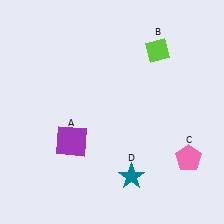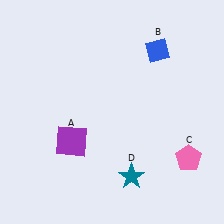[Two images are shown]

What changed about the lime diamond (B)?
In Image 1, B is lime. In Image 2, it changed to blue.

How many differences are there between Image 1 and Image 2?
There is 1 difference between the two images.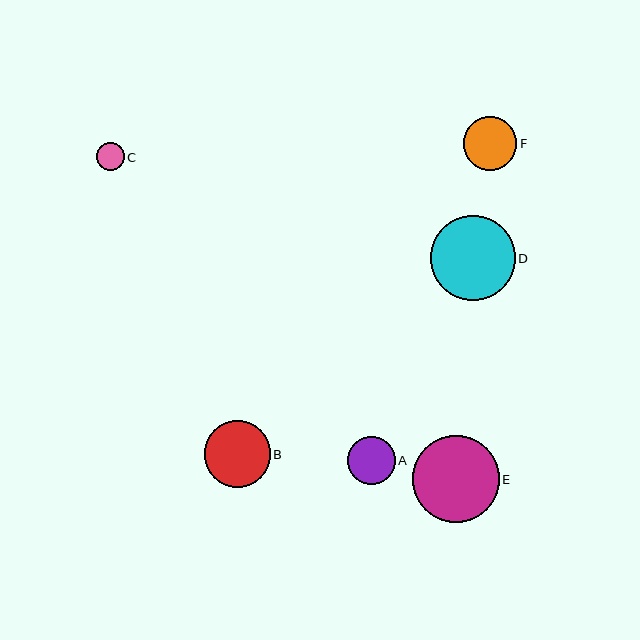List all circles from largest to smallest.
From largest to smallest: E, D, B, F, A, C.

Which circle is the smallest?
Circle C is the smallest with a size of approximately 27 pixels.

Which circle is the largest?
Circle E is the largest with a size of approximately 87 pixels.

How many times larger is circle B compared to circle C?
Circle B is approximately 2.4 times the size of circle C.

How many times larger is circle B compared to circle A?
Circle B is approximately 1.4 times the size of circle A.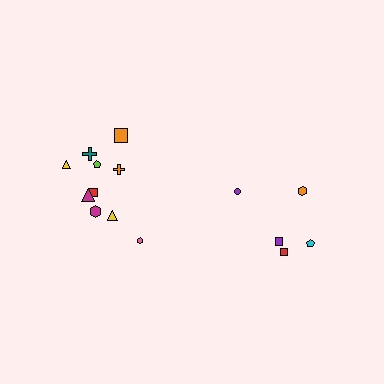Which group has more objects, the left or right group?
The left group.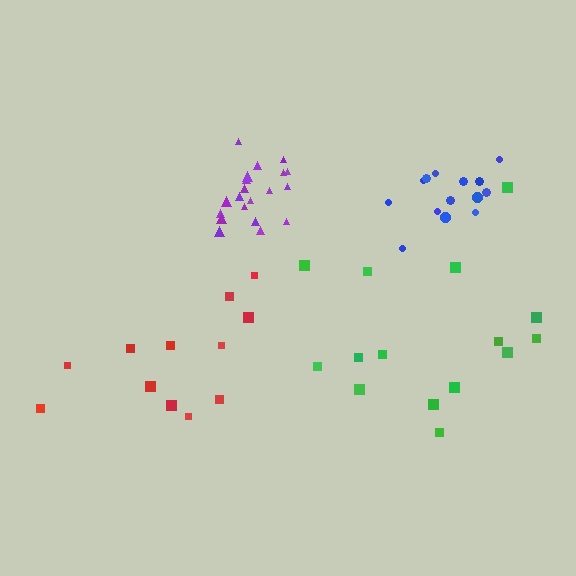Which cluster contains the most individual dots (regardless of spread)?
Purple (20).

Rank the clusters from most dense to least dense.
purple, blue, red, green.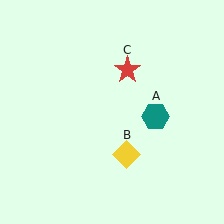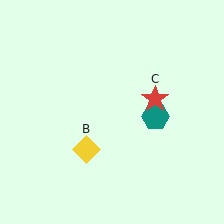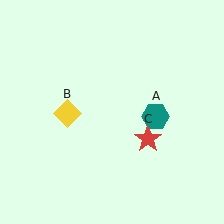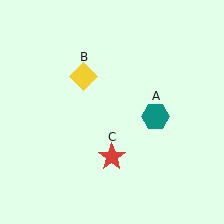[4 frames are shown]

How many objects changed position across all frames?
2 objects changed position: yellow diamond (object B), red star (object C).